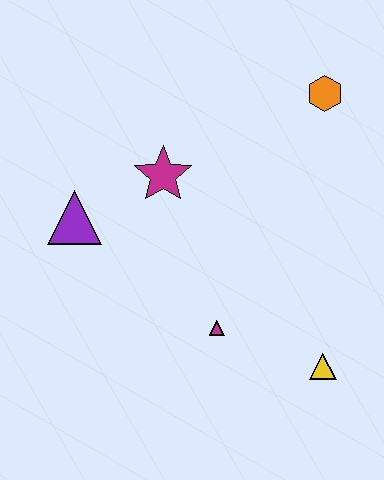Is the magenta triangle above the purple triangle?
No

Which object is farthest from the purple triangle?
The yellow triangle is farthest from the purple triangle.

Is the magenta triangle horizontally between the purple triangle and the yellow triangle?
Yes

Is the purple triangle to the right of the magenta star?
No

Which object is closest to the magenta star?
The purple triangle is closest to the magenta star.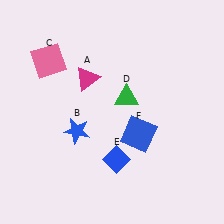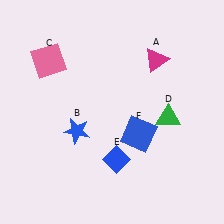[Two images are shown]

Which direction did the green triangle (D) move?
The green triangle (D) moved right.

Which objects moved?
The objects that moved are: the magenta triangle (A), the green triangle (D).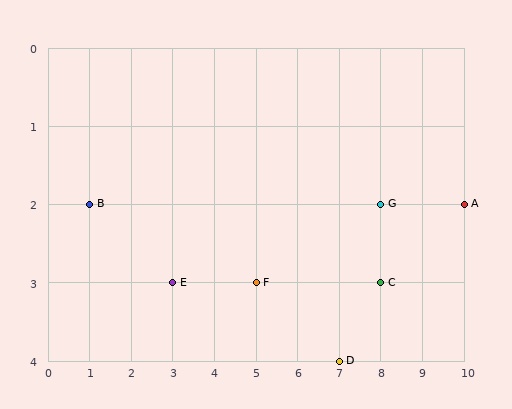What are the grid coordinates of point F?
Point F is at grid coordinates (5, 3).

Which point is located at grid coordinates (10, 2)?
Point A is at (10, 2).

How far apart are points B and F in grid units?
Points B and F are 4 columns and 1 row apart (about 4.1 grid units diagonally).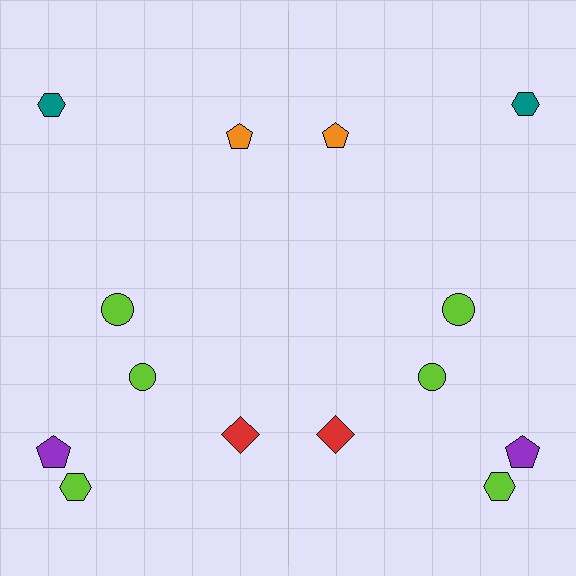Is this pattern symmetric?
Yes, this pattern has bilateral (reflection) symmetry.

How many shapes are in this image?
There are 14 shapes in this image.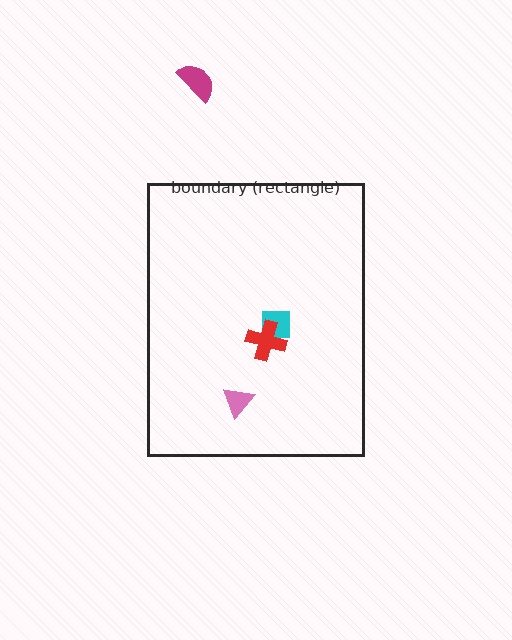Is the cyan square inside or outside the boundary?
Inside.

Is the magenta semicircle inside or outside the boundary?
Outside.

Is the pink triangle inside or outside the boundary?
Inside.